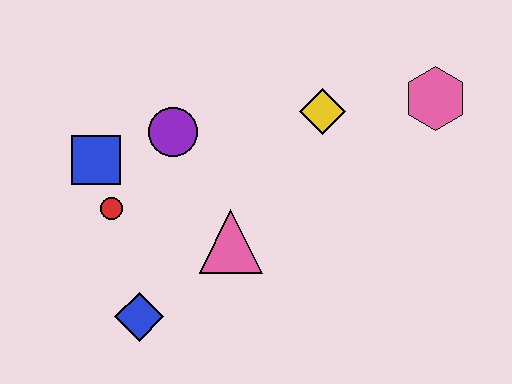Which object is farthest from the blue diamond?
The pink hexagon is farthest from the blue diamond.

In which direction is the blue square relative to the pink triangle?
The blue square is to the left of the pink triangle.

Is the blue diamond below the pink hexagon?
Yes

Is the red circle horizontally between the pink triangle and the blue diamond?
No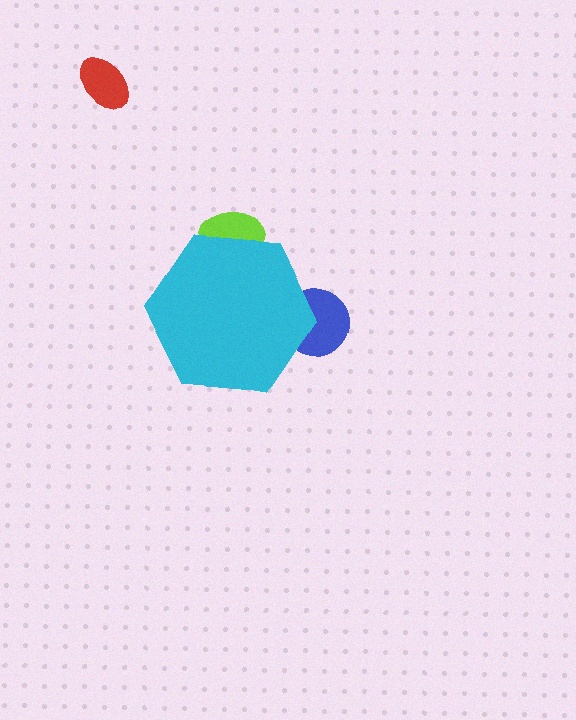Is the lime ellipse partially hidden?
Yes, the lime ellipse is partially hidden behind the cyan hexagon.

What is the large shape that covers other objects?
A cyan hexagon.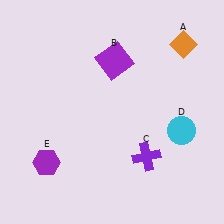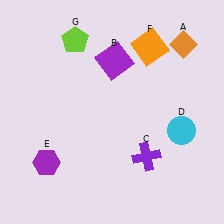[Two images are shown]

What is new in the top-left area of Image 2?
A lime pentagon (G) was added in the top-left area of Image 2.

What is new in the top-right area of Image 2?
An orange square (F) was added in the top-right area of Image 2.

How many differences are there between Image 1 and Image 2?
There are 2 differences between the two images.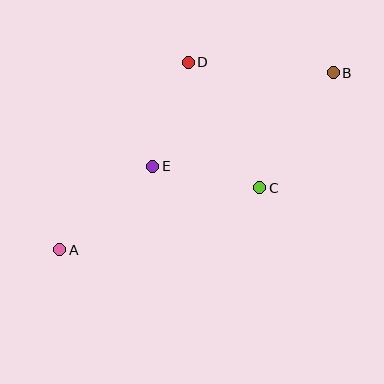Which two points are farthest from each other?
Points A and B are farthest from each other.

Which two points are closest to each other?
Points C and E are closest to each other.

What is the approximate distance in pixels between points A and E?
The distance between A and E is approximately 125 pixels.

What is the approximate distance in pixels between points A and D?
The distance between A and D is approximately 227 pixels.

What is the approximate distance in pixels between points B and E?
The distance between B and E is approximately 203 pixels.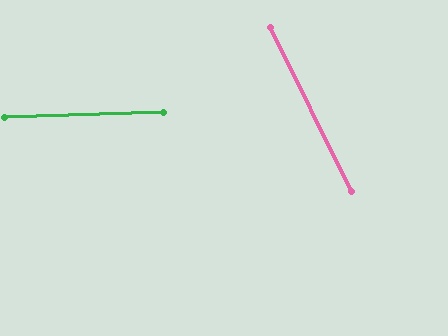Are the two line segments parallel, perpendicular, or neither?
Neither parallel nor perpendicular — they differ by about 65°.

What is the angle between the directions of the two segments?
Approximately 65 degrees.